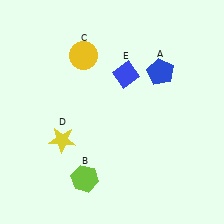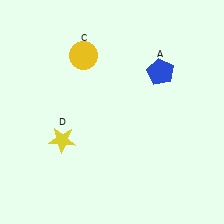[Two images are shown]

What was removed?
The blue diamond (E), the lime hexagon (B) were removed in Image 2.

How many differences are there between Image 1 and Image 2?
There are 2 differences between the two images.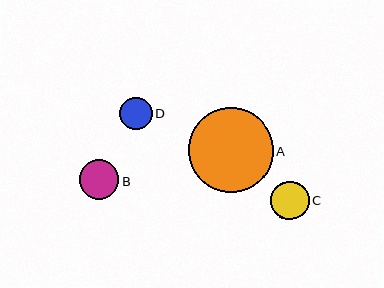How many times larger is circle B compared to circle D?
Circle B is approximately 1.2 times the size of circle D.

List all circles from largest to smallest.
From largest to smallest: A, B, C, D.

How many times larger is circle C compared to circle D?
Circle C is approximately 1.2 times the size of circle D.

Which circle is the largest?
Circle A is the largest with a size of approximately 85 pixels.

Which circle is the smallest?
Circle D is the smallest with a size of approximately 32 pixels.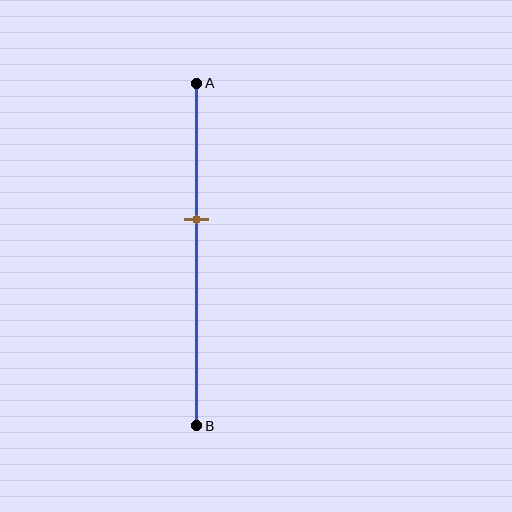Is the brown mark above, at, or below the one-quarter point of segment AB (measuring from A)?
The brown mark is below the one-quarter point of segment AB.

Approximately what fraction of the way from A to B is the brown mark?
The brown mark is approximately 40% of the way from A to B.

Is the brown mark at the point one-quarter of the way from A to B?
No, the mark is at about 40% from A, not at the 25% one-quarter point.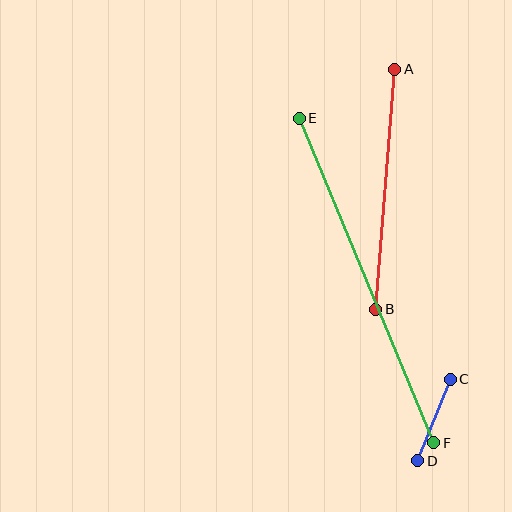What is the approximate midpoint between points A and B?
The midpoint is at approximately (385, 189) pixels.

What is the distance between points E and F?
The distance is approximately 351 pixels.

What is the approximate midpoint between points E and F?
The midpoint is at approximately (366, 280) pixels.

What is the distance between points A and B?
The distance is approximately 241 pixels.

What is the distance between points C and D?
The distance is approximately 88 pixels.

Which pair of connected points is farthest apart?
Points E and F are farthest apart.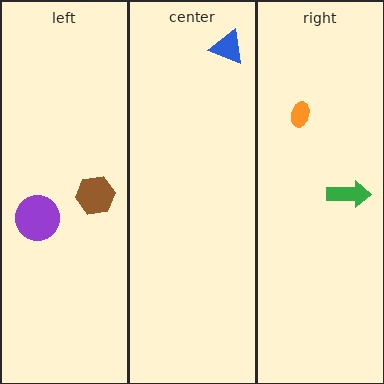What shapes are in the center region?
The blue triangle.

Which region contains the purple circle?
The left region.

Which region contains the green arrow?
The right region.